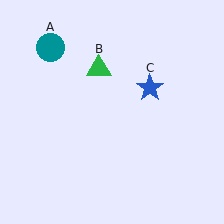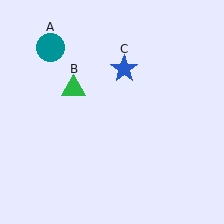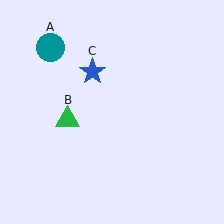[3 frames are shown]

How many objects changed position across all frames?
2 objects changed position: green triangle (object B), blue star (object C).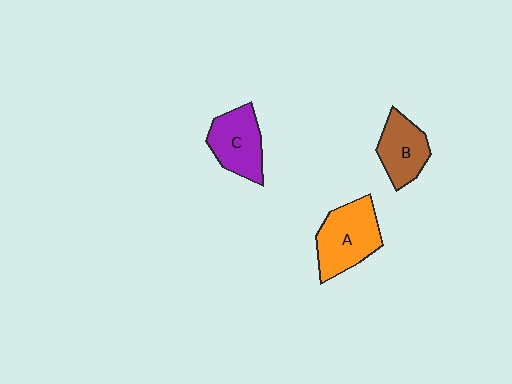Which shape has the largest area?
Shape A (orange).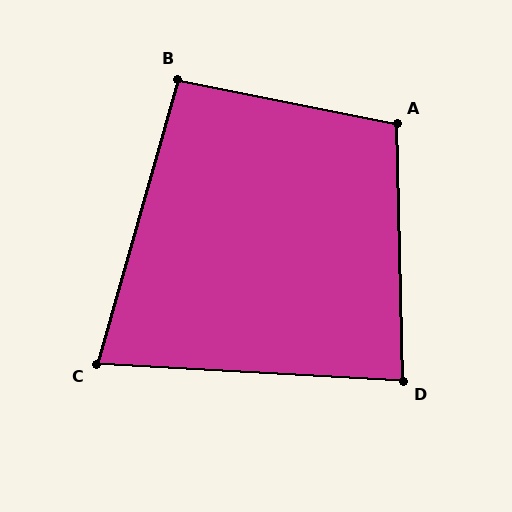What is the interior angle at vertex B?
Approximately 94 degrees (approximately right).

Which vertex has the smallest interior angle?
C, at approximately 77 degrees.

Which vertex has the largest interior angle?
A, at approximately 103 degrees.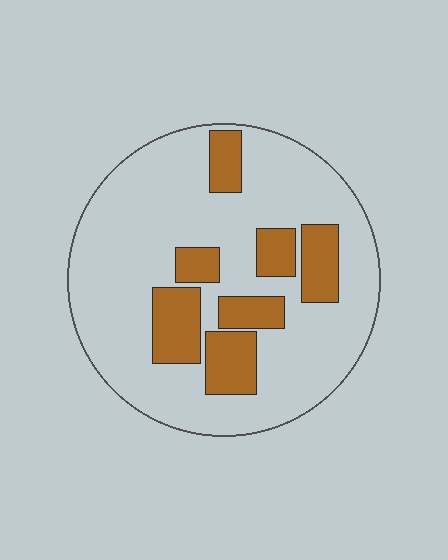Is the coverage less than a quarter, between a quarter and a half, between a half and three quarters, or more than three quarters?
Less than a quarter.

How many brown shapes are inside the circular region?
7.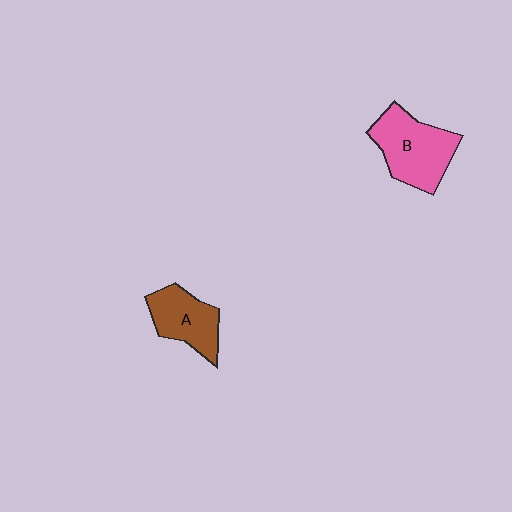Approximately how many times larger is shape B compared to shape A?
Approximately 1.4 times.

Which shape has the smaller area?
Shape A (brown).